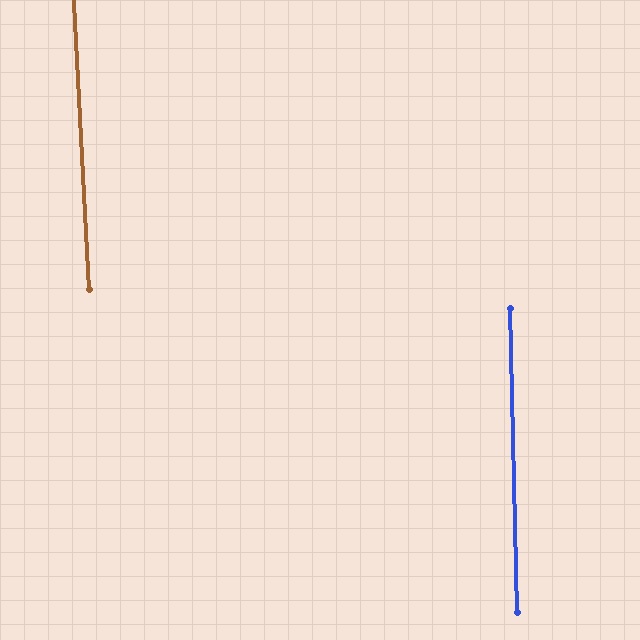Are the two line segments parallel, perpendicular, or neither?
Parallel — their directions differ by only 1.8°.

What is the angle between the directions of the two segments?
Approximately 2 degrees.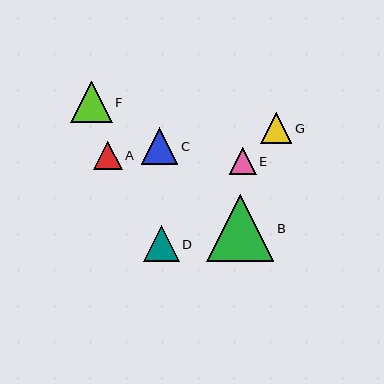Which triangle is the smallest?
Triangle E is the smallest with a size of approximately 27 pixels.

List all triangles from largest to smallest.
From largest to smallest: B, F, C, D, G, A, E.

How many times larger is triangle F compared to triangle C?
Triangle F is approximately 1.1 times the size of triangle C.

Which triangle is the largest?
Triangle B is the largest with a size of approximately 67 pixels.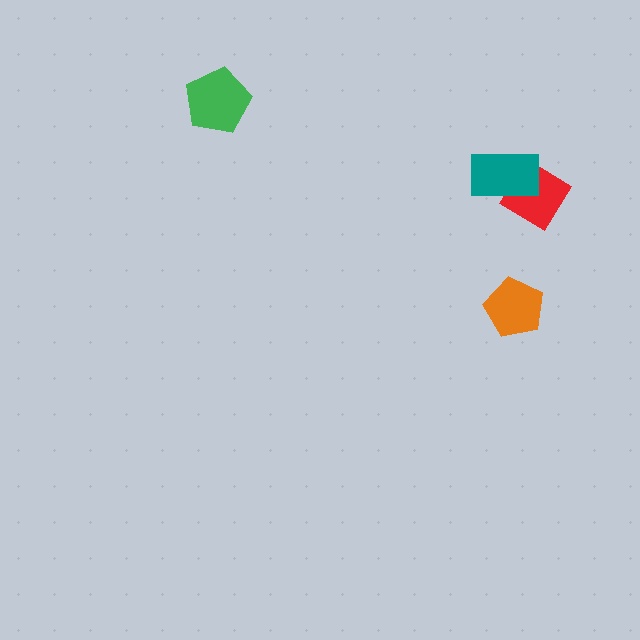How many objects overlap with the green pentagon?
0 objects overlap with the green pentagon.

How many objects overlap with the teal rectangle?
1 object overlaps with the teal rectangle.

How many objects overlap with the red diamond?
1 object overlaps with the red diamond.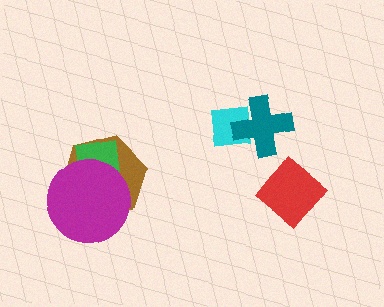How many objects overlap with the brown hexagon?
2 objects overlap with the brown hexagon.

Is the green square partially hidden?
Yes, it is partially covered by another shape.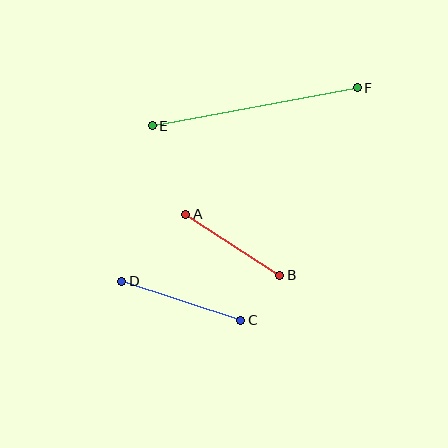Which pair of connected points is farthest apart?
Points E and F are farthest apart.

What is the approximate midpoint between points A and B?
The midpoint is at approximately (233, 245) pixels.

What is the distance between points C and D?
The distance is approximately 126 pixels.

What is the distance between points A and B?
The distance is approximately 112 pixels.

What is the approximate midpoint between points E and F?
The midpoint is at approximately (255, 107) pixels.